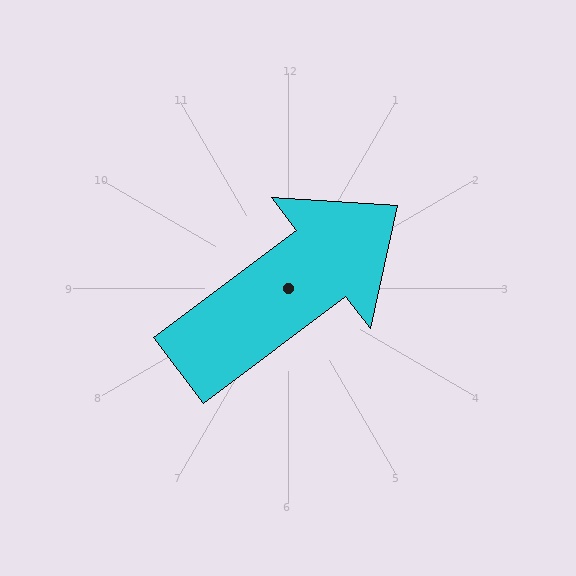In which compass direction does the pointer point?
Northeast.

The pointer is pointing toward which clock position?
Roughly 2 o'clock.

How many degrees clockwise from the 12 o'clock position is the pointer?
Approximately 53 degrees.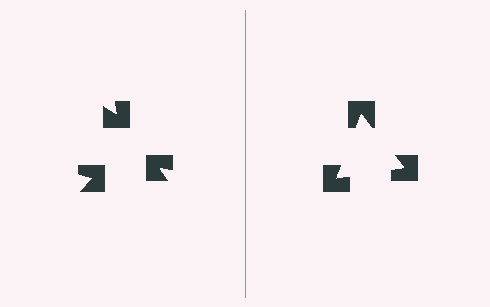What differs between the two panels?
The notched squares are positioned identically on both sides; only the wedge orientations differ. On the right they align to a triangle; on the left they are misaligned.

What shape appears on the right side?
An illusory triangle.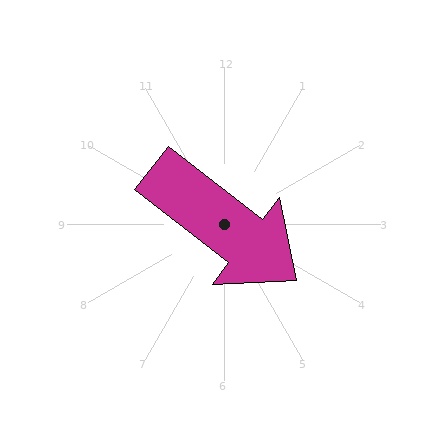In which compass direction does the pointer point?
Southeast.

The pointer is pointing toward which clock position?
Roughly 4 o'clock.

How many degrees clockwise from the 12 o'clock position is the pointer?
Approximately 128 degrees.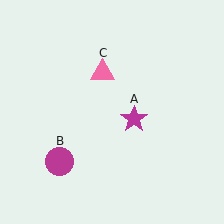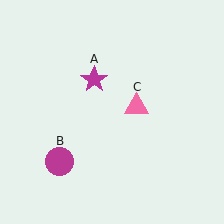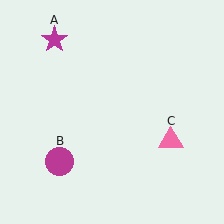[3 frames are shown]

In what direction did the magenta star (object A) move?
The magenta star (object A) moved up and to the left.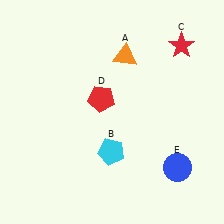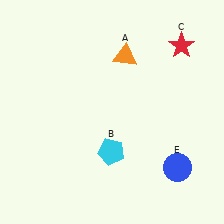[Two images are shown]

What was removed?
The red pentagon (D) was removed in Image 2.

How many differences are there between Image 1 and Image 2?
There is 1 difference between the two images.